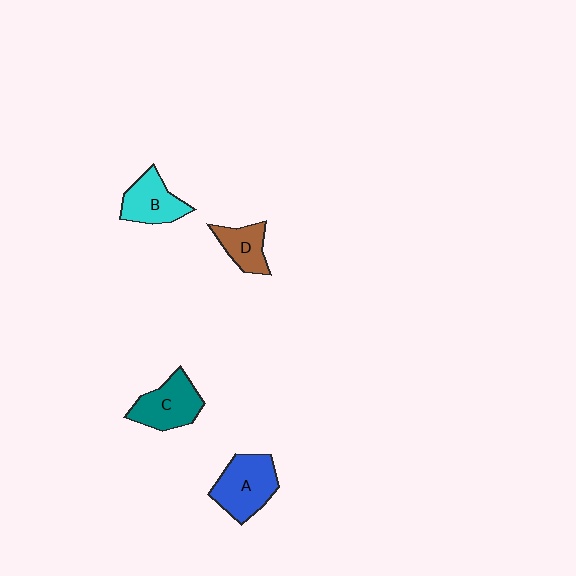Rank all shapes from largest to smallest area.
From largest to smallest: A (blue), C (teal), B (cyan), D (brown).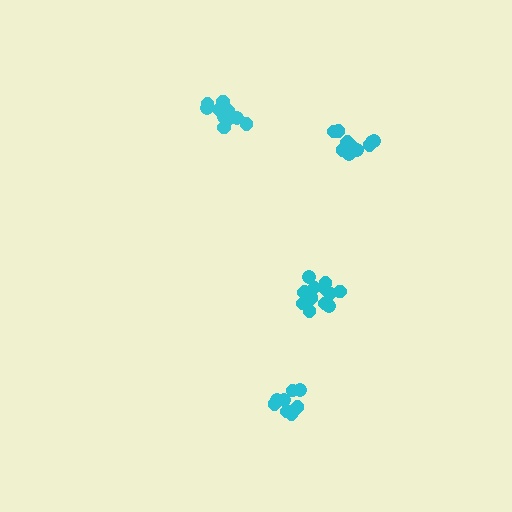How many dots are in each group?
Group 1: 14 dots, Group 2: 10 dots, Group 3: 12 dots, Group 4: 9 dots (45 total).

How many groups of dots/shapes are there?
There are 4 groups.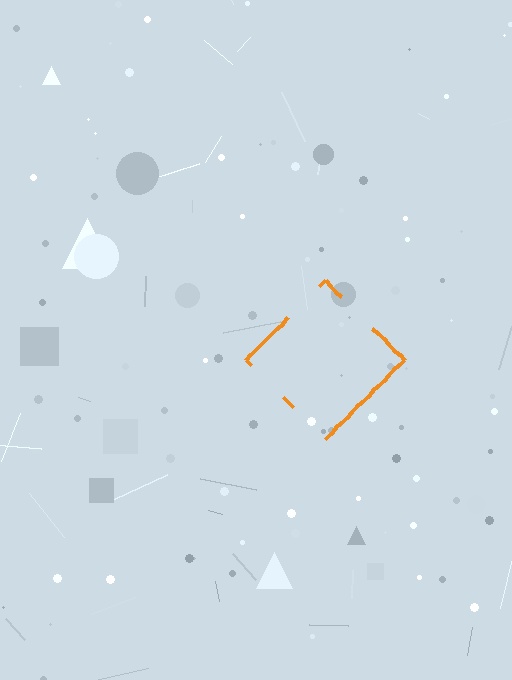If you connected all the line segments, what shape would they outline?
They would outline a diamond.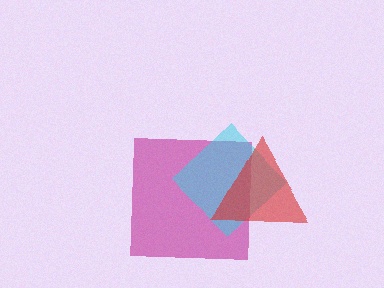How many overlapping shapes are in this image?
There are 3 overlapping shapes in the image.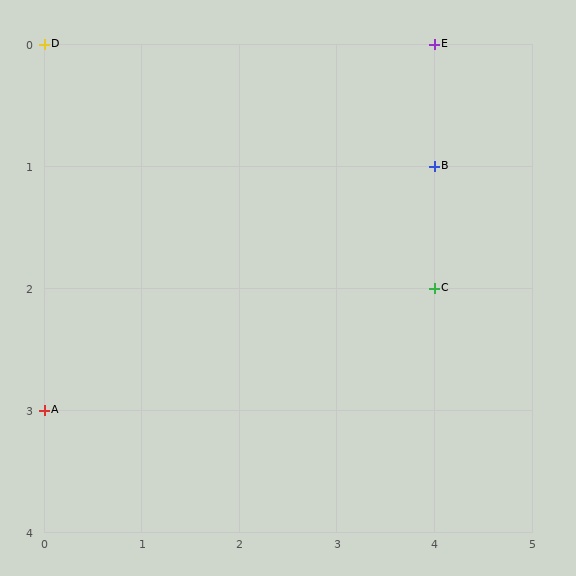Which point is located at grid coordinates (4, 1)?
Point B is at (4, 1).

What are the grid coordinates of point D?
Point D is at grid coordinates (0, 0).